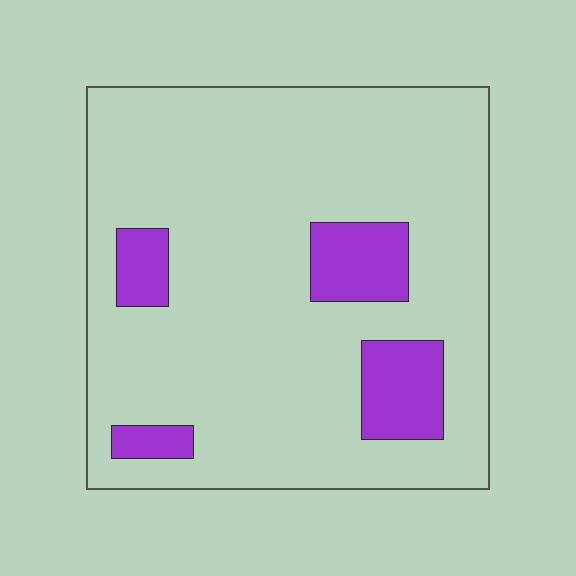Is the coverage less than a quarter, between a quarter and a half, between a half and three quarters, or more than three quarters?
Less than a quarter.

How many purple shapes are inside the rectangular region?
4.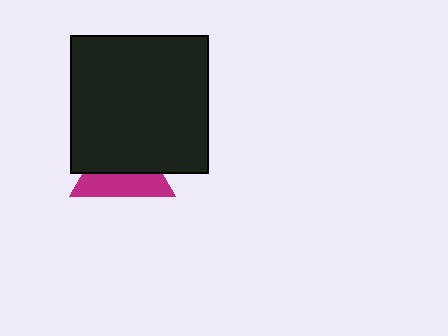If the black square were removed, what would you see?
You would see the complete magenta triangle.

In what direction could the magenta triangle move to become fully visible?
The magenta triangle could move down. That would shift it out from behind the black square entirely.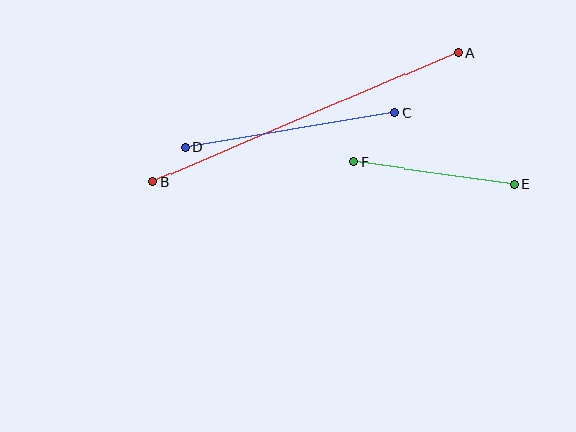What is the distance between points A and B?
The distance is approximately 332 pixels.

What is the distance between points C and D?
The distance is approximately 212 pixels.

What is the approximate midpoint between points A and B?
The midpoint is at approximately (306, 117) pixels.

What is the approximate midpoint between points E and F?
The midpoint is at approximately (434, 173) pixels.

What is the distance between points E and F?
The distance is approximately 162 pixels.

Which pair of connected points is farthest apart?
Points A and B are farthest apart.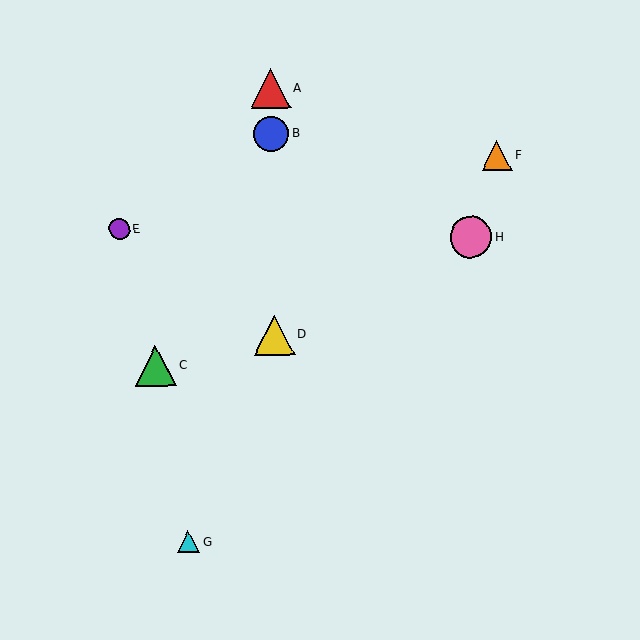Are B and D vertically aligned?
Yes, both are at x≈271.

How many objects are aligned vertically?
3 objects (A, B, D) are aligned vertically.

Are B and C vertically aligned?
No, B is at x≈271 and C is at x≈156.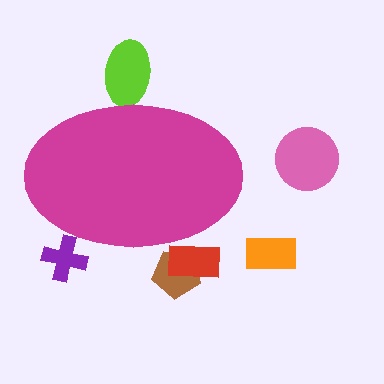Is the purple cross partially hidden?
Yes, the purple cross is partially hidden behind the magenta ellipse.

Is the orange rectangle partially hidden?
No, the orange rectangle is fully visible.